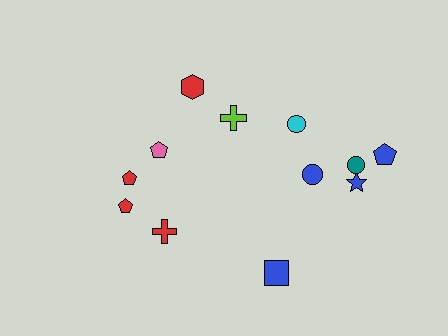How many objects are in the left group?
There are 5 objects.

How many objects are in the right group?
There are 7 objects.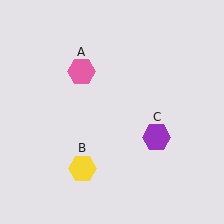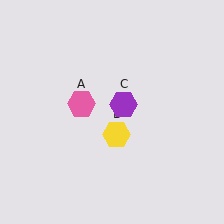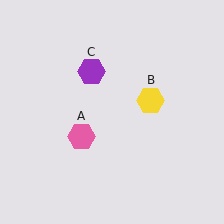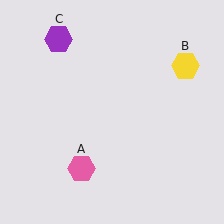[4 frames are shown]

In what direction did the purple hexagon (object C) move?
The purple hexagon (object C) moved up and to the left.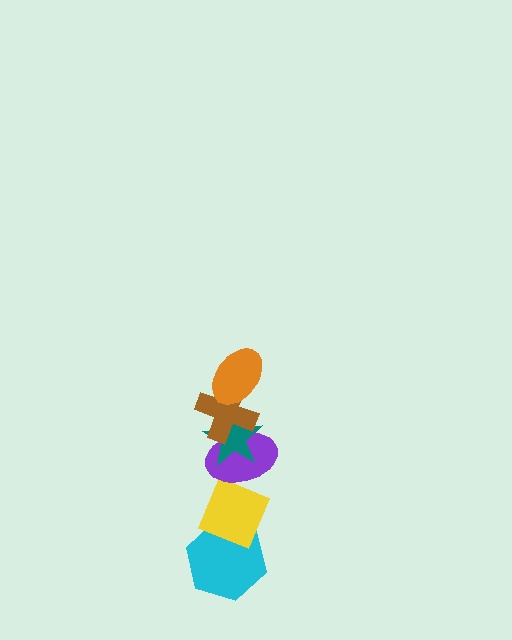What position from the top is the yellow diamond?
The yellow diamond is 5th from the top.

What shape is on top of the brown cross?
The orange ellipse is on top of the brown cross.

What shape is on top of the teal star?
The brown cross is on top of the teal star.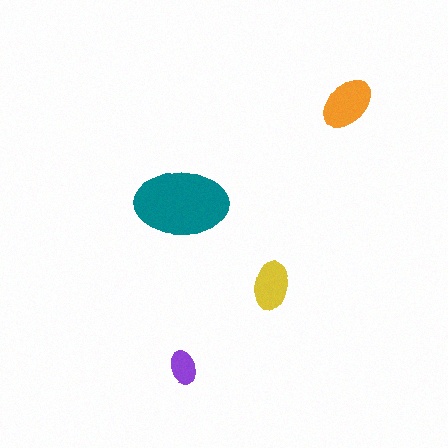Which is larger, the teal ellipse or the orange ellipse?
The teal one.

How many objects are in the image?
There are 4 objects in the image.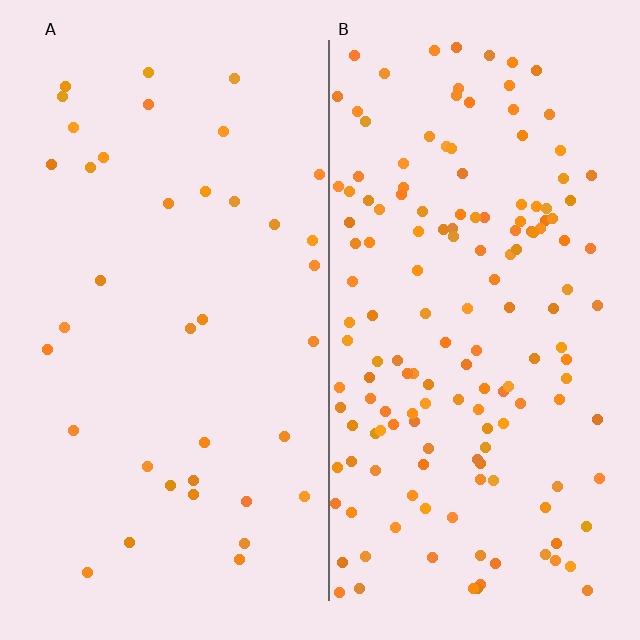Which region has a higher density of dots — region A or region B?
B (the right).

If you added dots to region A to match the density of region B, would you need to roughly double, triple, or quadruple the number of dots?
Approximately quadruple.